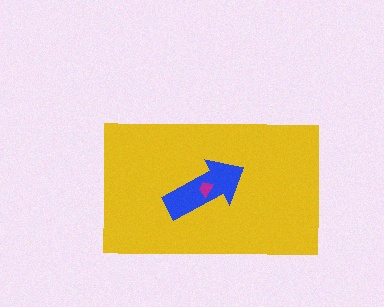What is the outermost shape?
The yellow rectangle.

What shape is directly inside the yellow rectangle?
The blue arrow.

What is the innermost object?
The magenta trapezoid.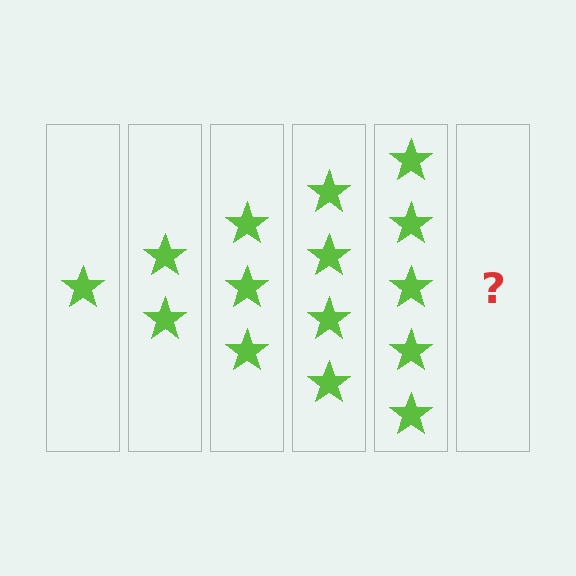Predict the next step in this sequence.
The next step is 6 stars.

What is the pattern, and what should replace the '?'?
The pattern is that each step adds one more star. The '?' should be 6 stars.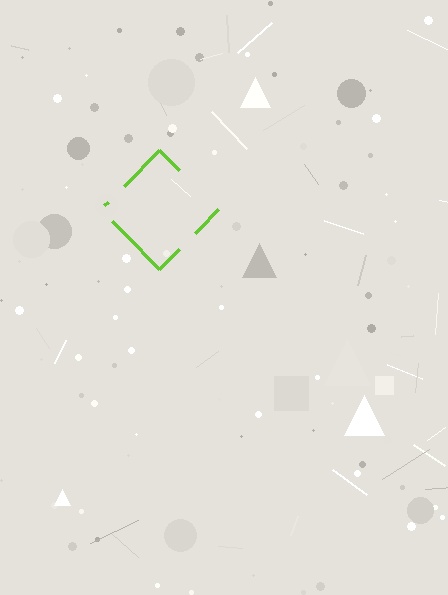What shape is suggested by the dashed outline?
The dashed outline suggests a diamond.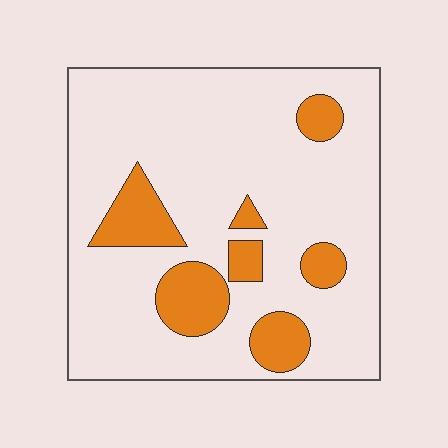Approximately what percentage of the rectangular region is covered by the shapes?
Approximately 20%.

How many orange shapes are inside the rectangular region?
7.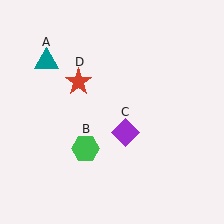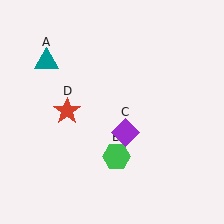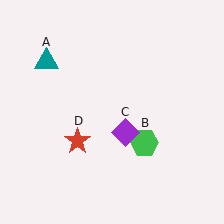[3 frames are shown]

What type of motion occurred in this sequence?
The green hexagon (object B), red star (object D) rotated counterclockwise around the center of the scene.